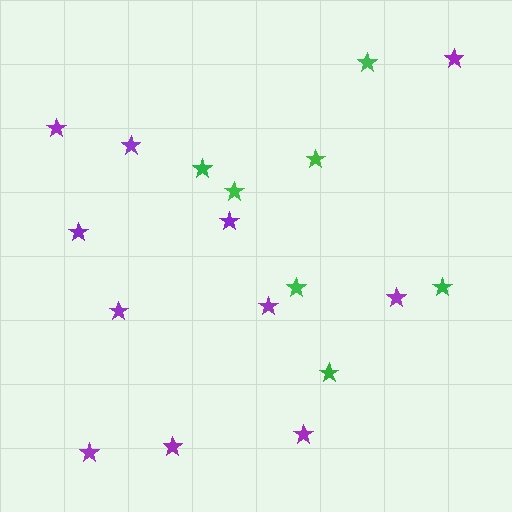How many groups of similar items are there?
There are 2 groups: one group of purple stars (11) and one group of green stars (7).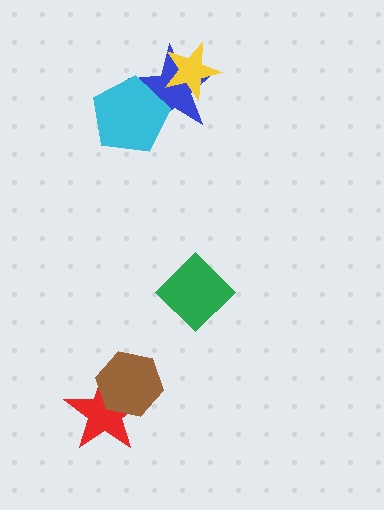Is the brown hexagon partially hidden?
No, no other shape covers it.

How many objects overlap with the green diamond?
0 objects overlap with the green diamond.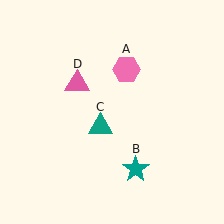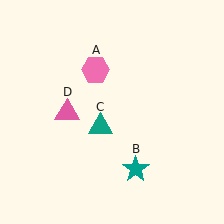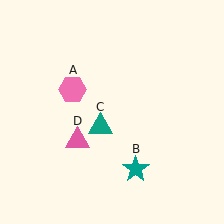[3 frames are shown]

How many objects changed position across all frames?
2 objects changed position: pink hexagon (object A), pink triangle (object D).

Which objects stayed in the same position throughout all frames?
Teal star (object B) and teal triangle (object C) remained stationary.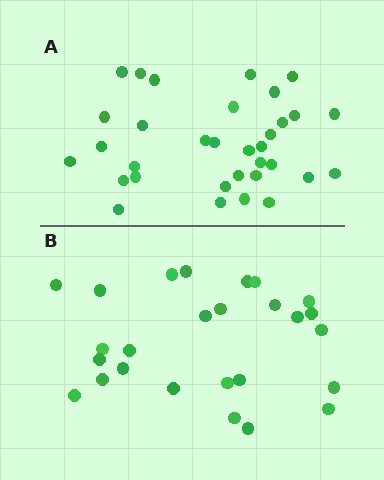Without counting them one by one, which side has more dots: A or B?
Region A (the top region) has more dots.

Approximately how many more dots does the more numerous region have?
Region A has roughly 8 or so more dots than region B.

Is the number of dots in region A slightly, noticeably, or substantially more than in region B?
Region A has noticeably more, but not dramatically so. The ratio is roughly 1.3 to 1.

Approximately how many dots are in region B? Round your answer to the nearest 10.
About 30 dots. (The exact count is 26, which rounds to 30.)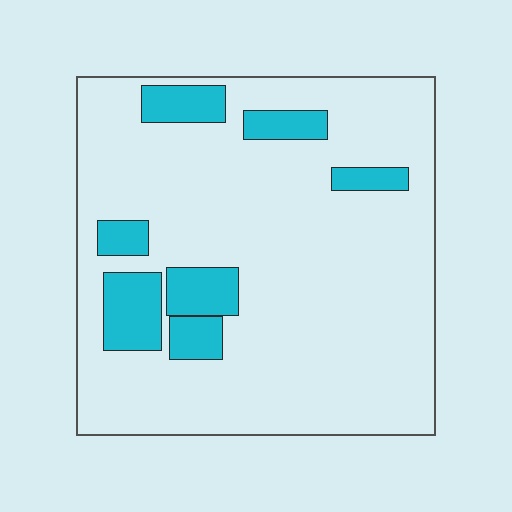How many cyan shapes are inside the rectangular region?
7.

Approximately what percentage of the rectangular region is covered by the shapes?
Approximately 15%.